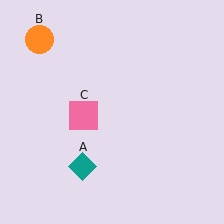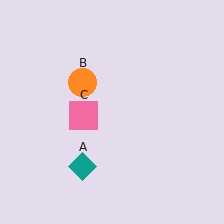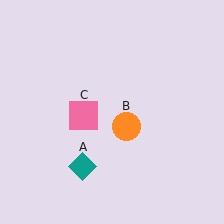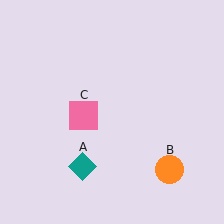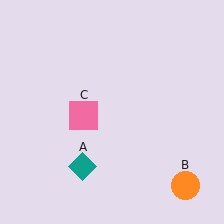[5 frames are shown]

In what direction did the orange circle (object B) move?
The orange circle (object B) moved down and to the right.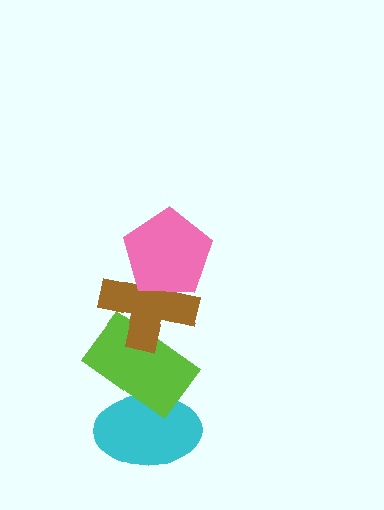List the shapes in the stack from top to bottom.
From top to bottom: the pink pentagon, the brown cross, the lime rectangle, the cyan ellipse.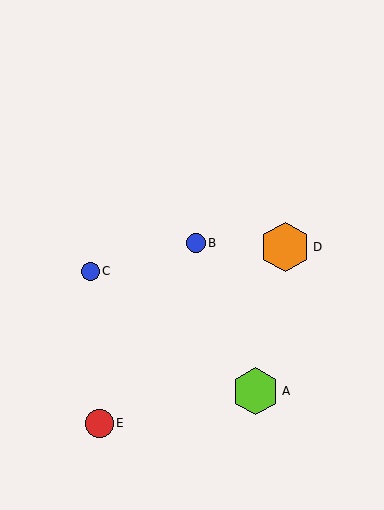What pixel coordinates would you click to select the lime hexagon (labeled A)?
Click at (255, 391) to select the lime hexagon A.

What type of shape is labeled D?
Shape D is an orange hexagon.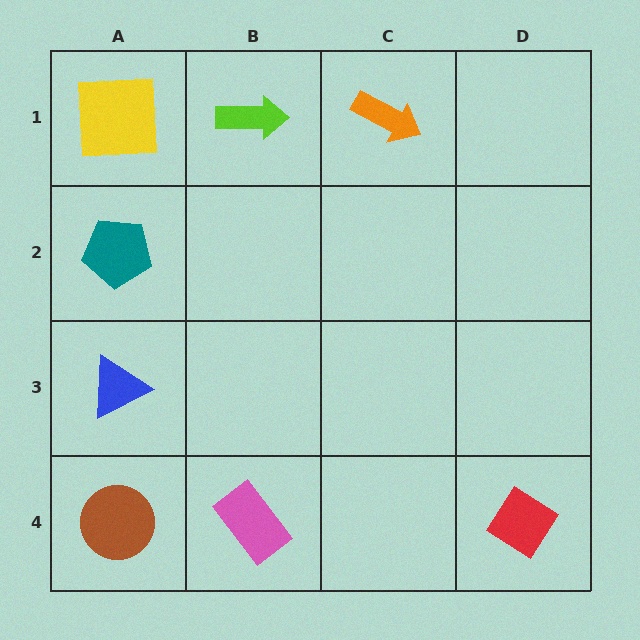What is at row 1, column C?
An orange arrow.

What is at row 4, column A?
A brown circle.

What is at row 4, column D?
A red diamond.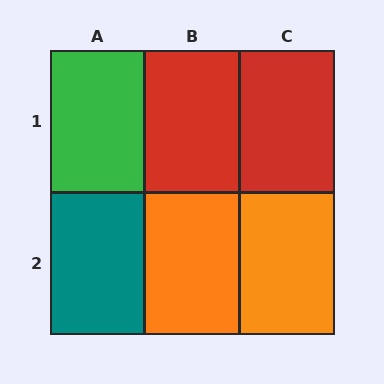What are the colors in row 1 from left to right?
Green, red, red.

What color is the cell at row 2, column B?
Orange.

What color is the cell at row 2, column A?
Teal.